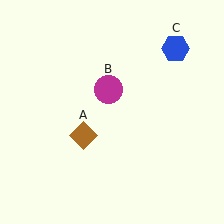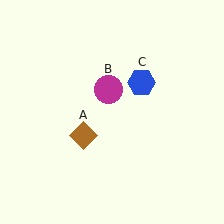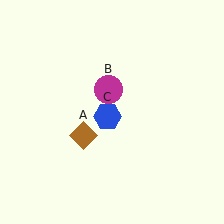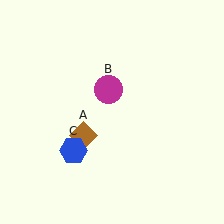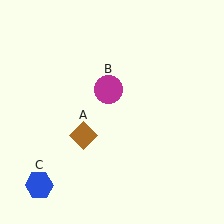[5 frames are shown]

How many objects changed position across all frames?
1 object changed position: blue hexagon (object C).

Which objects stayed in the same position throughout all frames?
Brown diamond (object A) and magenta circle (object B) remained stationary.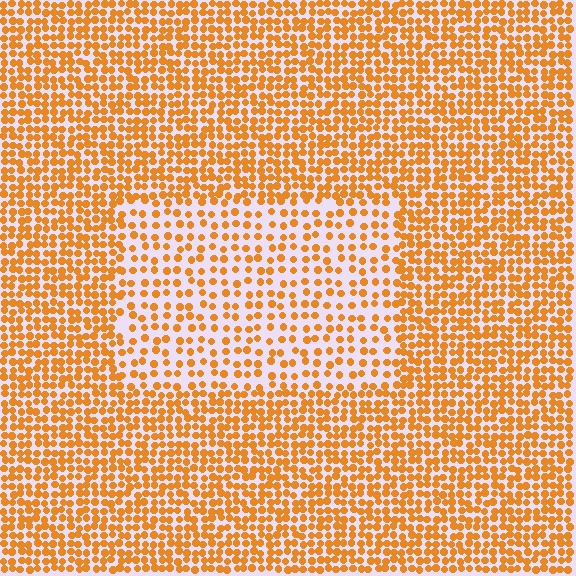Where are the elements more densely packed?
The elements are more densely packed outside the rectangle boundary.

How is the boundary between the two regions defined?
The boundary is defined by a change in element density (approximately 1.9x ratio). All elements are the same color, size, and shape.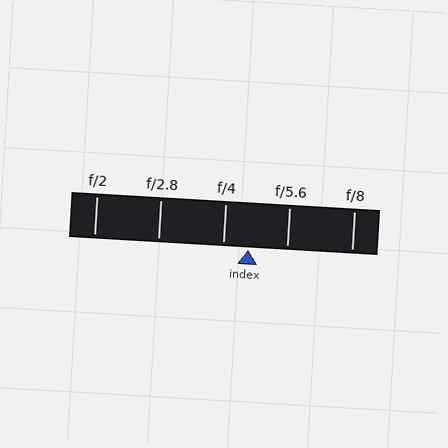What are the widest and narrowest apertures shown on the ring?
The widest aperture shown is f/2 and the narrowest is f/8.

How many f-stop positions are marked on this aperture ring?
There are 5 f-stop positions marked.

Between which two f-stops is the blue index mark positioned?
The index mark is between f/4 and f/5.6.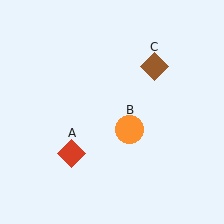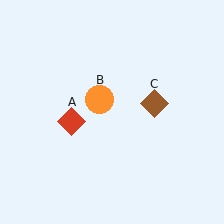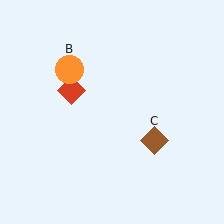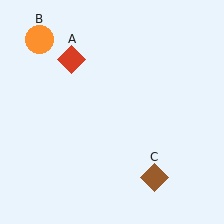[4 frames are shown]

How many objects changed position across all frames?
3 objects changed position: red diamond (object A), orange circle (object B), brown diamond (object C).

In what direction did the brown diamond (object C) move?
The brown diamond (object C) moved down.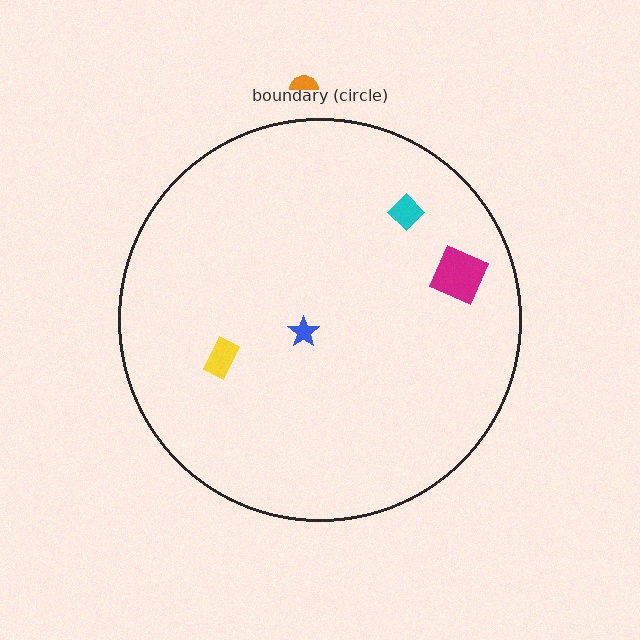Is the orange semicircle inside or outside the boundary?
Outside.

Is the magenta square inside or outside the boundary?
Inside.